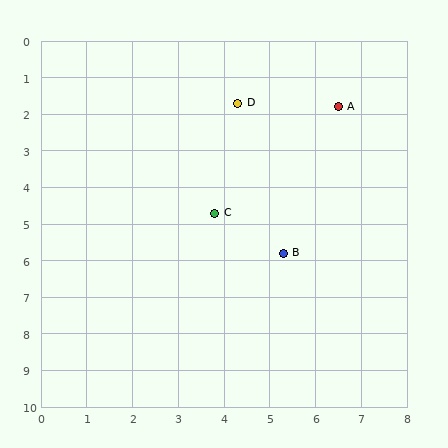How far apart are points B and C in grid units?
Points B and C are about 1.9 grid units apart.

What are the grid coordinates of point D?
Point D is at approximately (4.3, 1.7).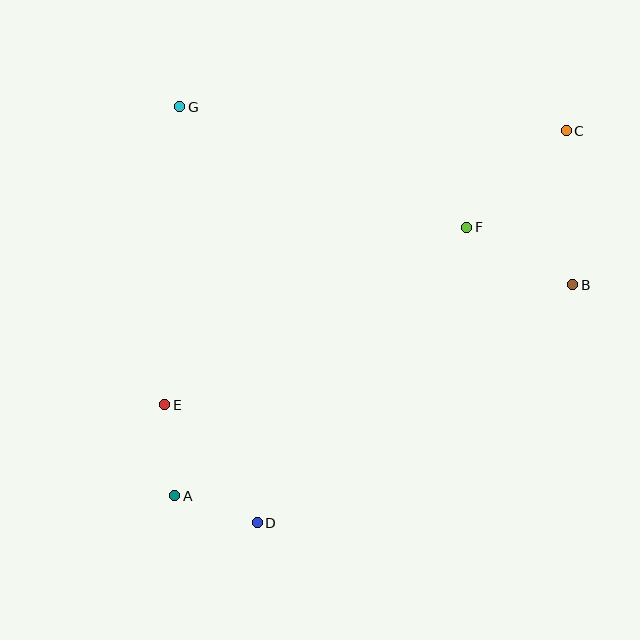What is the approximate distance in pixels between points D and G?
The distance between D and G is approximately 423 pixels.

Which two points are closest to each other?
Points A and D are closest to each other.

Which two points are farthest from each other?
Points A and C are farthest from each other.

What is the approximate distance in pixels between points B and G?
The distance between B and G is approximately 432 pixels.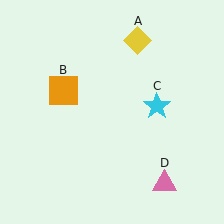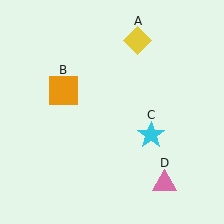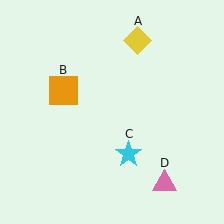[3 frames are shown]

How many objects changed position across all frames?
1 object changed position: cyan star (object C).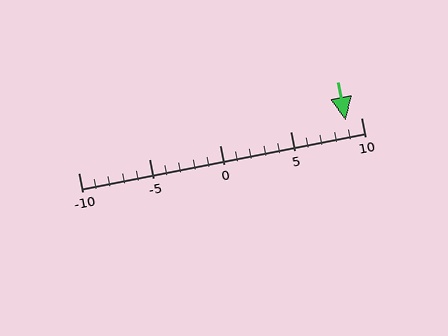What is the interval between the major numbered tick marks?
The major tick marks are spaced 5 units apart.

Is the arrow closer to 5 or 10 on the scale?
The arrow is closer to 10.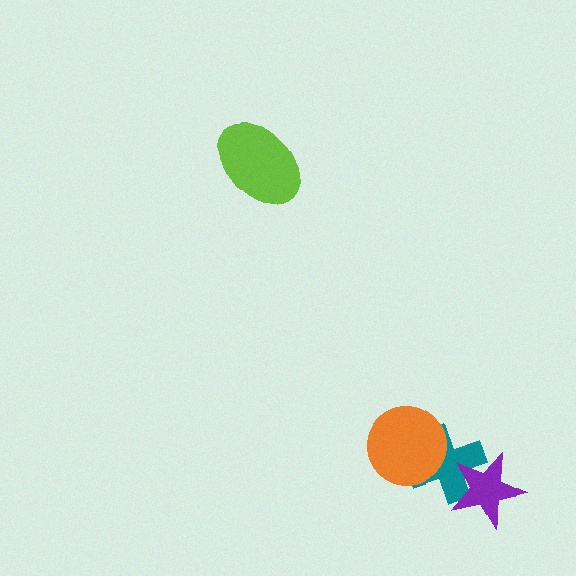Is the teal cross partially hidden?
Yes, it is partially covered by another shape.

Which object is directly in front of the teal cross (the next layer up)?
The purple star is directly in front of the teal cross.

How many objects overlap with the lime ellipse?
0 objects overlap with the lime ellipse.